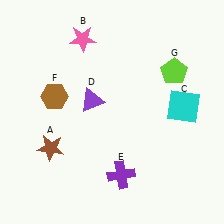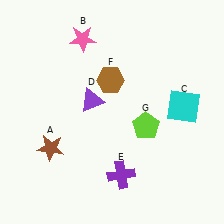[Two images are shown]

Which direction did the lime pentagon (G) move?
The lime pentagon (G) moved down.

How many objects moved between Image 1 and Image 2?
2 objects moved between the two images.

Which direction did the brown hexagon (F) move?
The brown hexagon (F) moved right.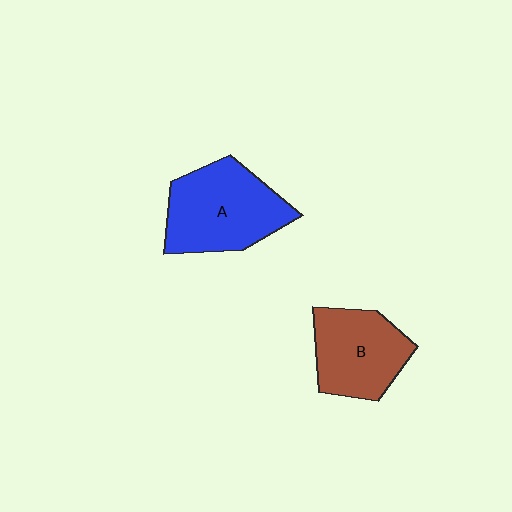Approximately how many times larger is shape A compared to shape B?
Approximately 1.2 times.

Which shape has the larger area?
Shape A (blue).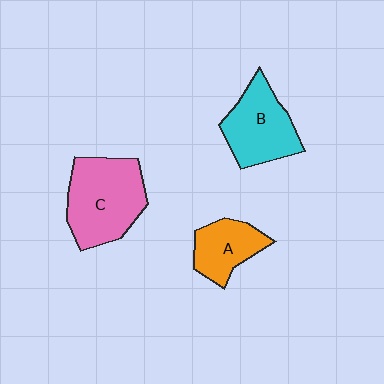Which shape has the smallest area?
Shape A (orange).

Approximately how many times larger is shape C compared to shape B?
Approximately 1.3 times.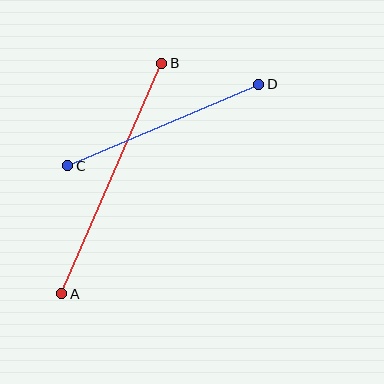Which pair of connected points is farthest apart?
Points A and B are farthest apart.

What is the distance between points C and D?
The distance is approximately 208 pixels.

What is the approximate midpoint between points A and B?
The midpoint is at approximately (112, 179) pixels.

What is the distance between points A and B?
The distance is approximately 251 pixels.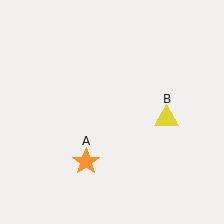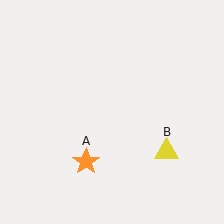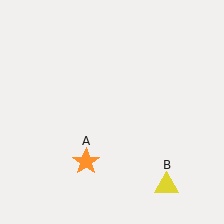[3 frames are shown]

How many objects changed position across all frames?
1 object changed position: yellow triangle (object B).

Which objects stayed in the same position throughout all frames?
Orange star (object A) remained stationary.